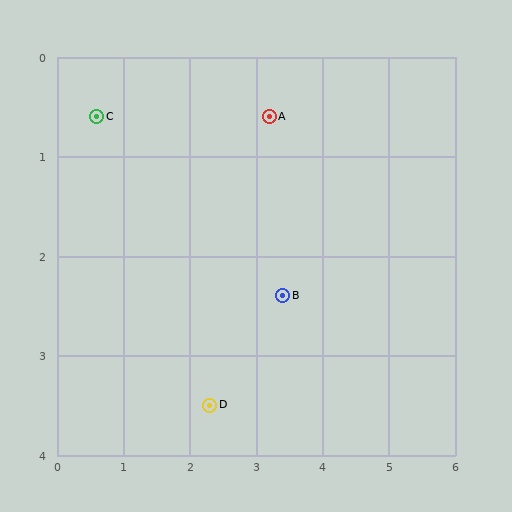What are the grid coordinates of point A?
Point A is at approximately (3.2, 0.6).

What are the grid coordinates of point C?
Point C is at approximately (0.6, 0.6).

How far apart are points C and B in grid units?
Points C and B are about 3.3 grid units apart.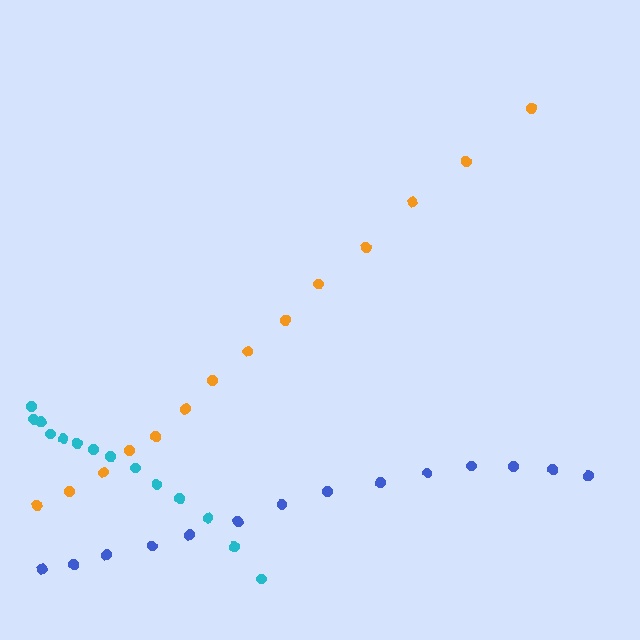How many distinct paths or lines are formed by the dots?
There are 3 distinct paths.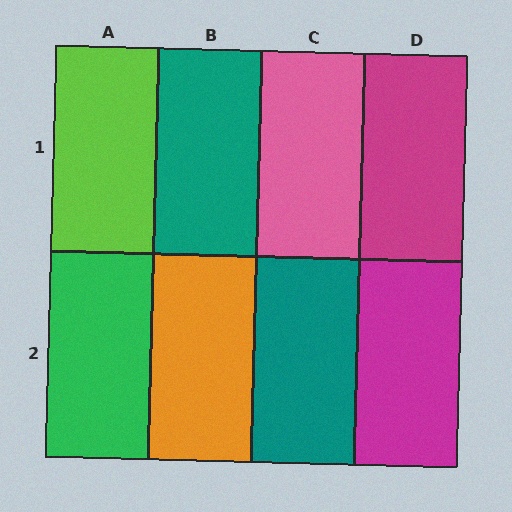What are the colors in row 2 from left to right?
Green, orange, teal, magenta.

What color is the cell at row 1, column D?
Magenta.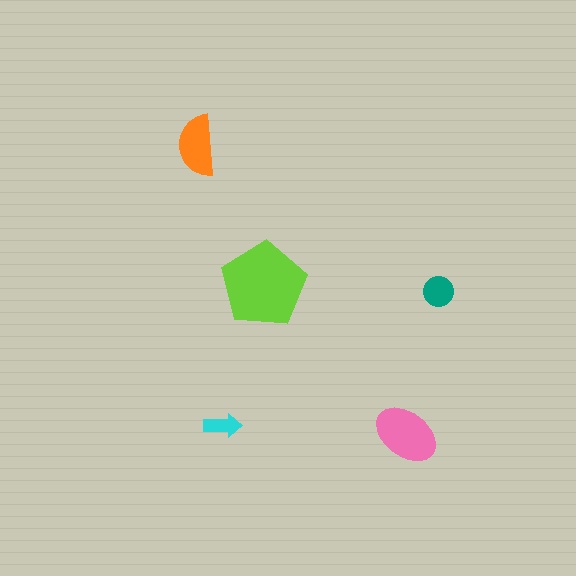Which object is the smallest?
The cyan arrow.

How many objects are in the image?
There are 5 objects in the image.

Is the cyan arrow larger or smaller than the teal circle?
Smaller.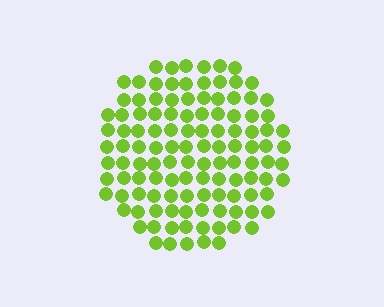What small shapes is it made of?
It is made of small circles.